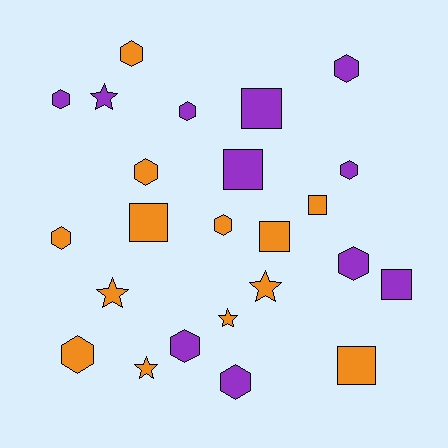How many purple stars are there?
There is 1 purple star.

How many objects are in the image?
There are 24 objects.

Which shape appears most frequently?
Hexagon, with 12 objects.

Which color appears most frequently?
Orange, with 13 objects.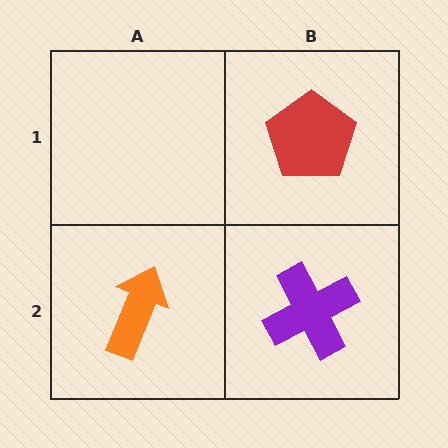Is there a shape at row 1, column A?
No, that cell is empty.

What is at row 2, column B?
A purple cross.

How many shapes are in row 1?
1 shape.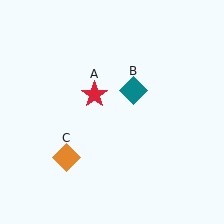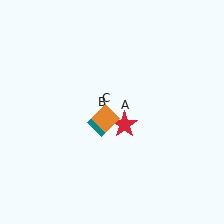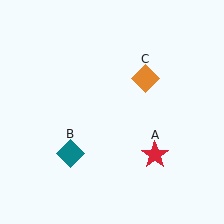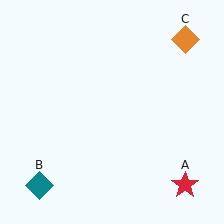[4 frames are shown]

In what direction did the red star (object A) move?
The red star (object A) moved down and to the right.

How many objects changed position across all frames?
3 objects changed position: red star (object A), teal diamond (object B), orange diamond (object C).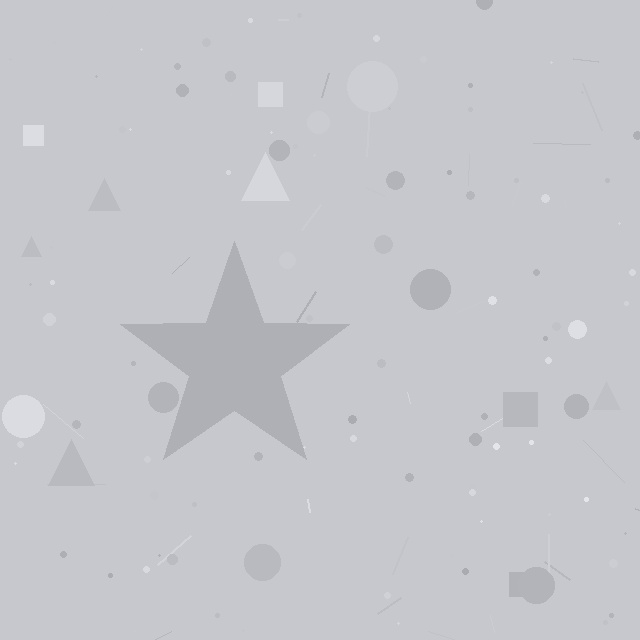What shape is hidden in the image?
A star is hidden in the image.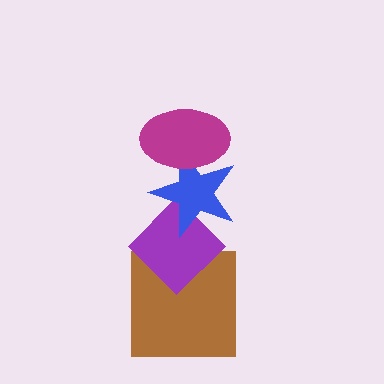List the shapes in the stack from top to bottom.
From top to bottom: the magenta ellipse, the blue star, the purple diamond, the brown square.